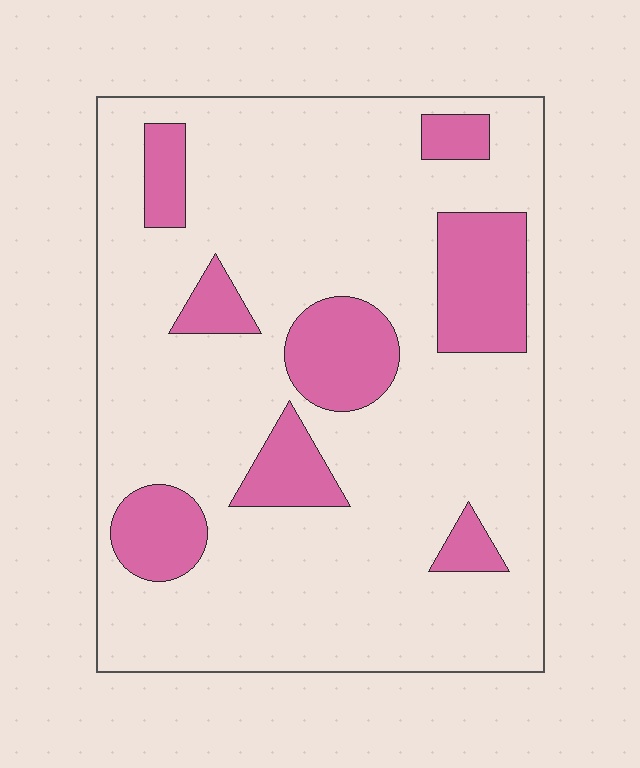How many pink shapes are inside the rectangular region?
8.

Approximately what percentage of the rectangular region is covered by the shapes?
Approximately 20%.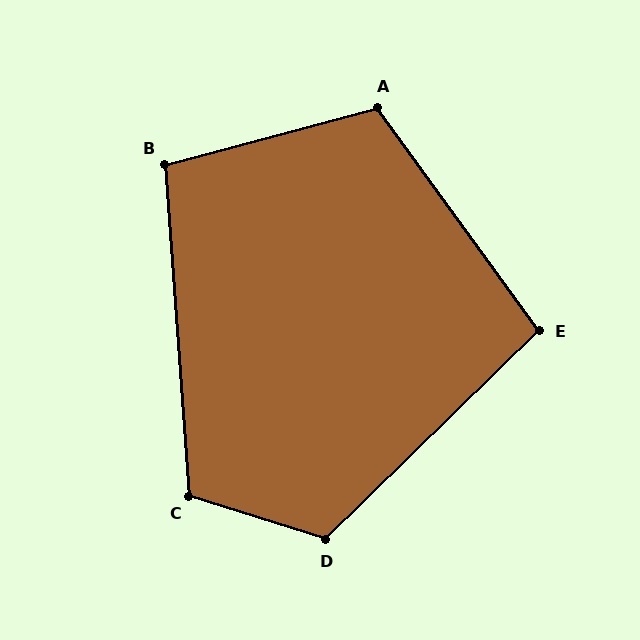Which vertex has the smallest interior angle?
E, at approximately 98 degrees.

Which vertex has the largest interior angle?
D, at approximately 118 degrees.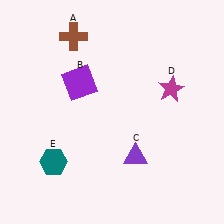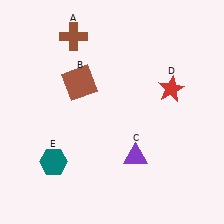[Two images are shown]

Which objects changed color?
B changed from purple to brown. D changed from magenta to red.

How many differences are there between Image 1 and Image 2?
There are 2 differences between the two images.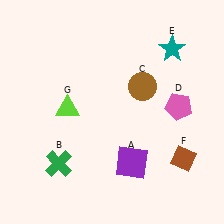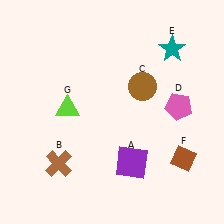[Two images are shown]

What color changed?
The cross (B) changed from green in Image 1 to brown in Image 2.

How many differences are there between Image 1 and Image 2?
There is 1 difference between the two images.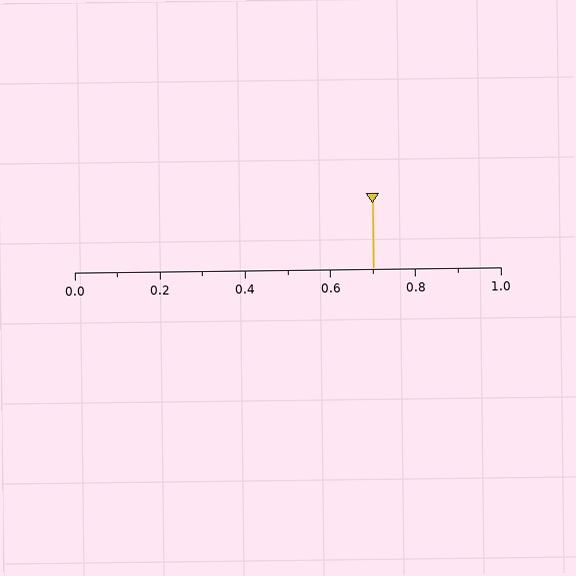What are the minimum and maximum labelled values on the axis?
The axis runs from 0.0 to 1.0.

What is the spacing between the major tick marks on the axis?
The major ticks are spaced 0.2 apart.